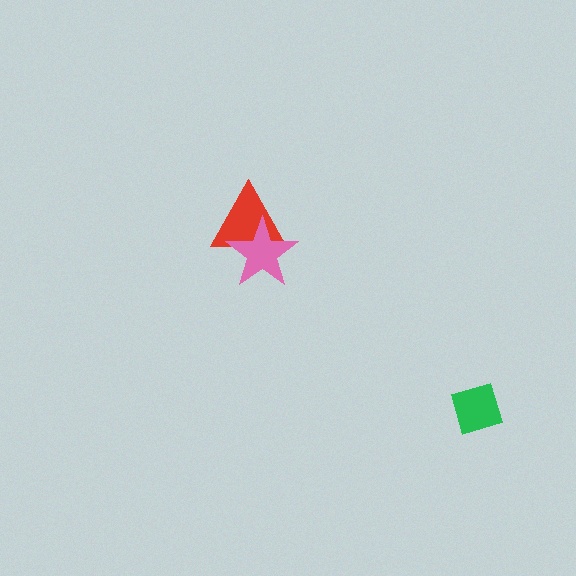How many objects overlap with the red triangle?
1 object overlaps with the red triangle.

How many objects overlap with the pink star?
1 object overlaps with the pink star.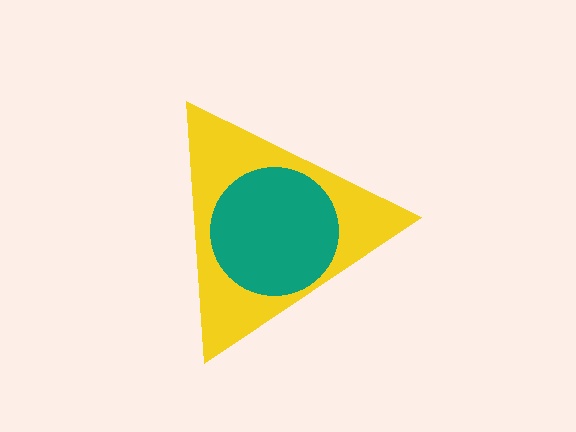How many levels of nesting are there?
2.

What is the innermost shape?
The teal circle.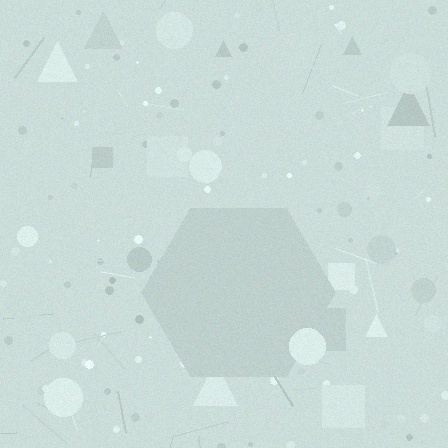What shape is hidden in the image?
A hexagon is hidden in the image.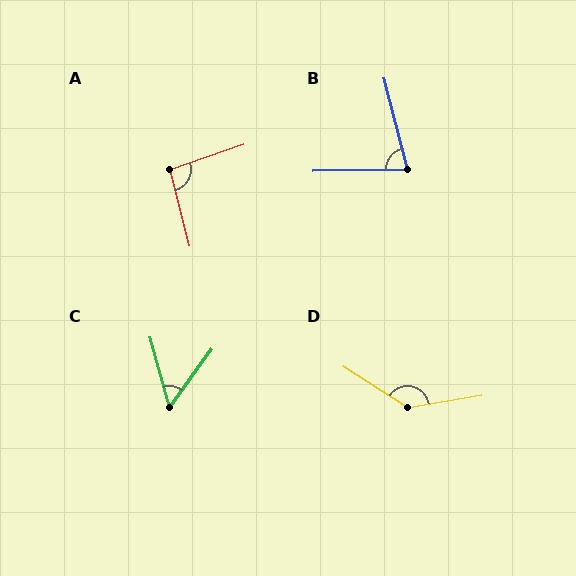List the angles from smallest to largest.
C (52°), B (77°), A (95°), D (138°).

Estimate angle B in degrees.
Approximately 77 degrees.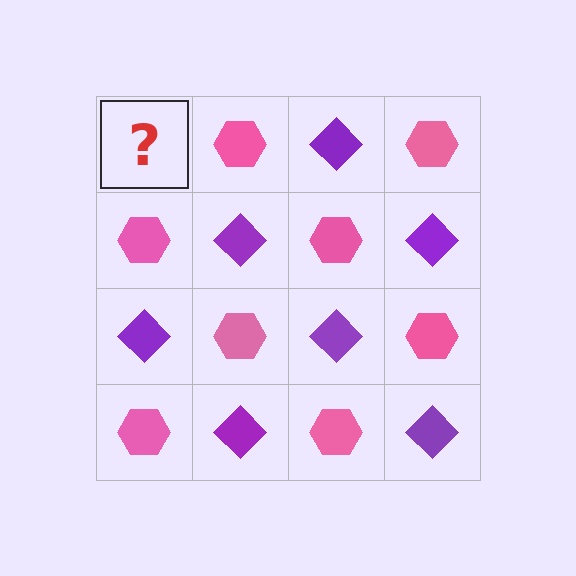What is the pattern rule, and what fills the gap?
The rule is that it alternates purple diamond and pink hexagon in a checkerboard pattern. The gap should be filled with a purple diamond.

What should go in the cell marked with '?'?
The missing cell should contain a purple diamond.